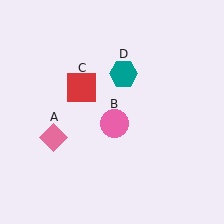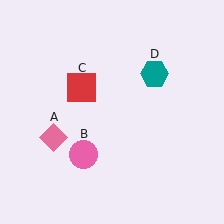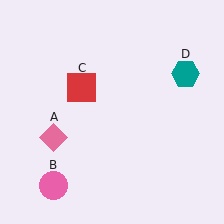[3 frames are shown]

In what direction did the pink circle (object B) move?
The pink circle (object B) moved down and to the left.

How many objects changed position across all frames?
2 objects changed position: pink circle (object B), teal hexagon (object D).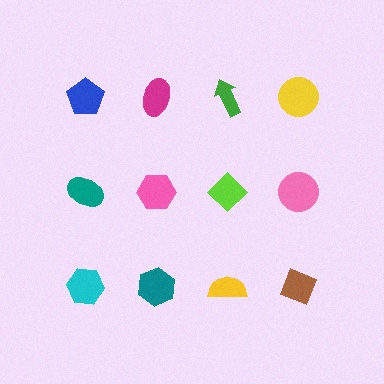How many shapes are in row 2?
4 shapes.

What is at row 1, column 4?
A yellow circle.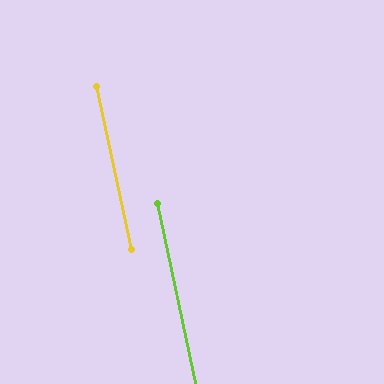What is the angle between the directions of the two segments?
Approximately 0 degrees.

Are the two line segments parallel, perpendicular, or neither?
Parallel — their directions differ by only 0.1°.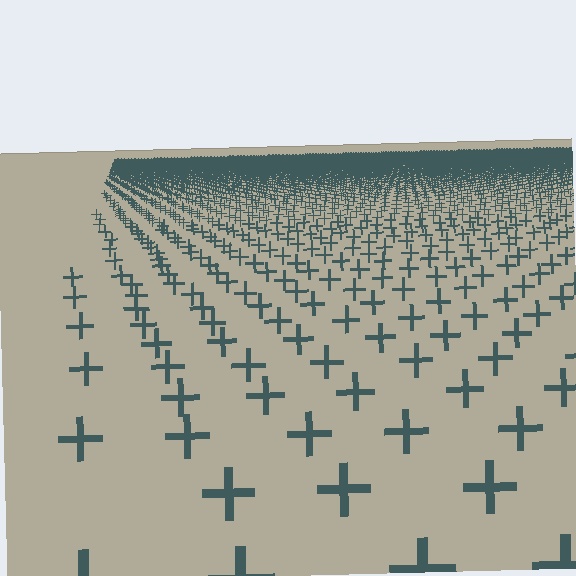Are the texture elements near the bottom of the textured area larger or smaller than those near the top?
Larger. Near the bottom, elements are closer to the viewer and appear at a bigger on-screen size.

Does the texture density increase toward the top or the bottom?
Density increases toward the top.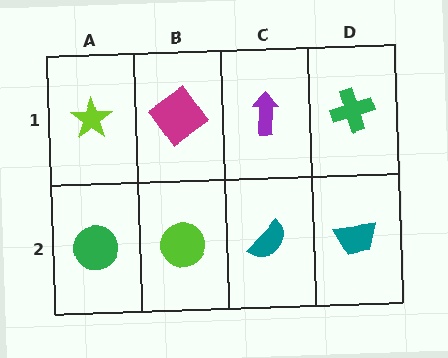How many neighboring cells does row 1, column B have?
3.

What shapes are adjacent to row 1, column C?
A teal semicircle (row 2, column C), a magenta diamond (row 1, column B), a green cross (row 1, column D).